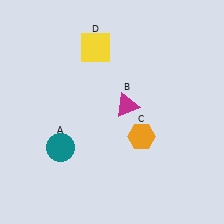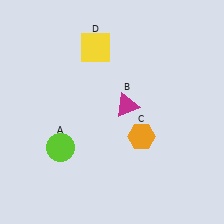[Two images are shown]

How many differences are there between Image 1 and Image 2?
There is 1 difference between the two images.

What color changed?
The circle (A) changed from teal in Image 1 to lime in Image 2.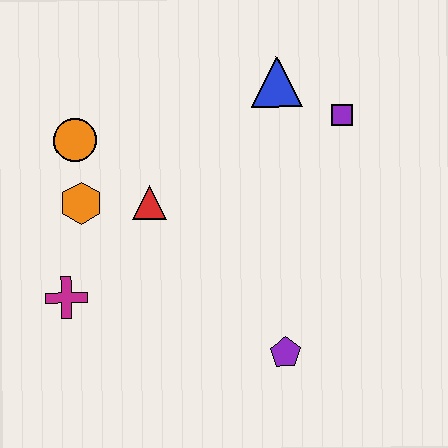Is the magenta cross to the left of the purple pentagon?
Yes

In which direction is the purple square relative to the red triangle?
The purple square is to the right of the red triangle.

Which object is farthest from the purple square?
The magenta cross is farthest from the purple square.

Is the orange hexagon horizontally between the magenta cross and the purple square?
Yes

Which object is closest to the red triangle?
The orange hexagon is closest to the red triangle.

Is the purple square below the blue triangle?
Yes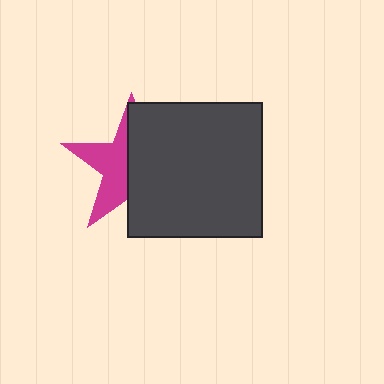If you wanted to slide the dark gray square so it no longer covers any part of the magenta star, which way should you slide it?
Slide it right — that is the most direct way to separate the two shapes.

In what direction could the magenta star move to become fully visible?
The magenta star could move left. That would shift it out from behind the dark gray square entirely.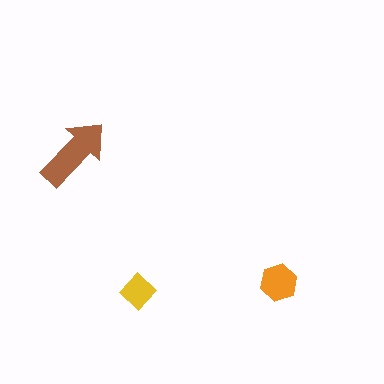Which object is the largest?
The brown arrow.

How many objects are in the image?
There are 3 objects in the image.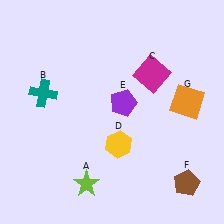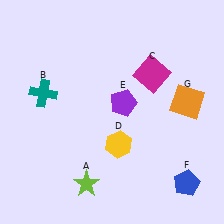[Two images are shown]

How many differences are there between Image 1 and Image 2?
There is 1 difference between the two images.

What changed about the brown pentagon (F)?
In Image 1, F is brown. In Image 2, it changed to blue.